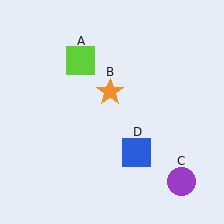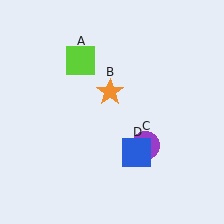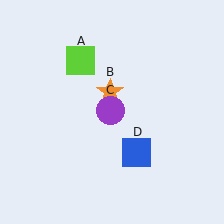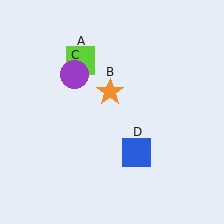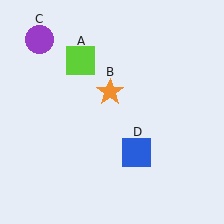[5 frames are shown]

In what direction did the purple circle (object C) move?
The purple circle (object C) moved up and to the left.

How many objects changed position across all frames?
1 object changed position: purple circle (object C).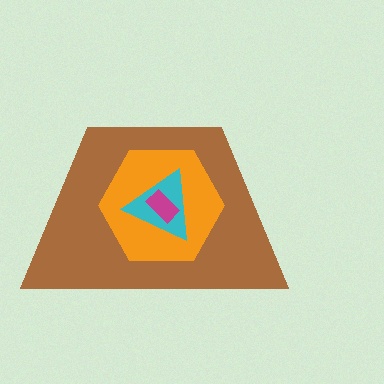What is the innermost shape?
The magenta rectangle.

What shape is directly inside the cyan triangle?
The magenta rectangle.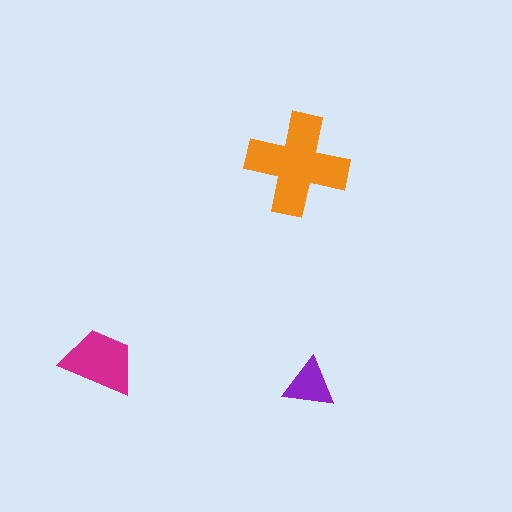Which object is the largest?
The orange cross.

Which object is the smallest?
The purple triangle.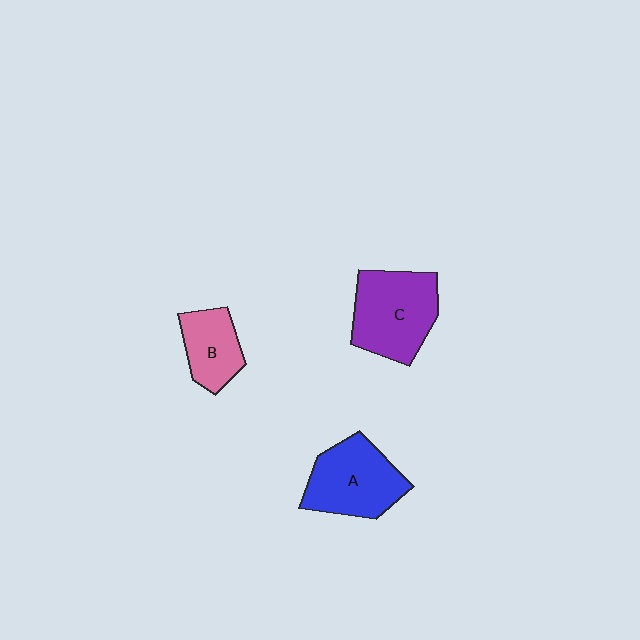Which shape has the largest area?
Shape C (purple).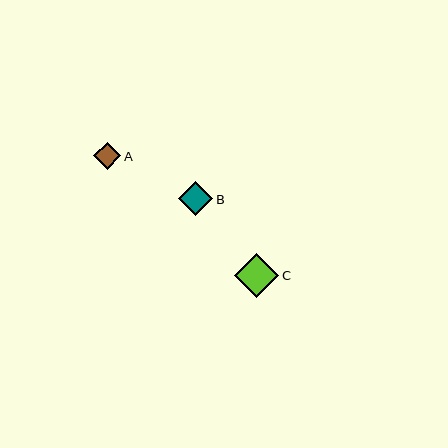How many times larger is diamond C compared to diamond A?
Diamond C is approximately 1.6 times the size of diamond A.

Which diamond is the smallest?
Diamond A is the smallest with a size of approximately 27 pixels.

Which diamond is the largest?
Diamond C is the largest with a size of approximately 44 pixels.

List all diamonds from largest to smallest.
From largest to smallest: C, B, A.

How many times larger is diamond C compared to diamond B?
Diamond C is approximately 1.3 times the size of diamond B.